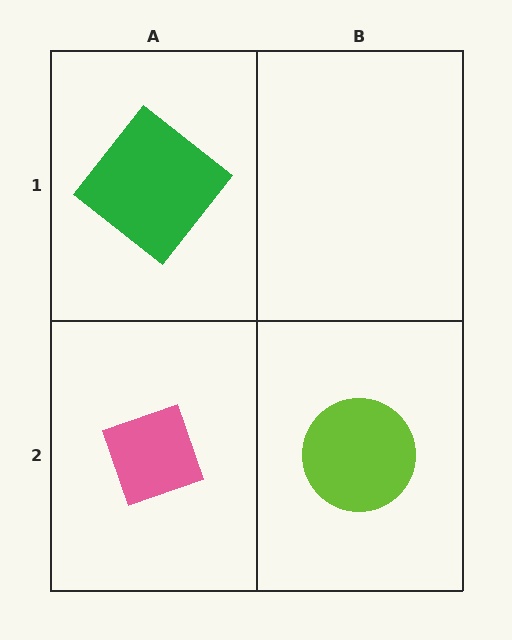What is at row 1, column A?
A green diamond.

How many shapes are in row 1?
1 shape.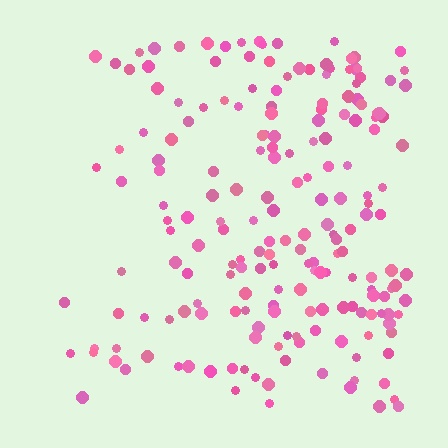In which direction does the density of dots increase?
From left to right, with the right side densest.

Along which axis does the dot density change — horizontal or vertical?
Horizontal.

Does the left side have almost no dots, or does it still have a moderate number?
Still a moderate number, just noticeably fewer than the right.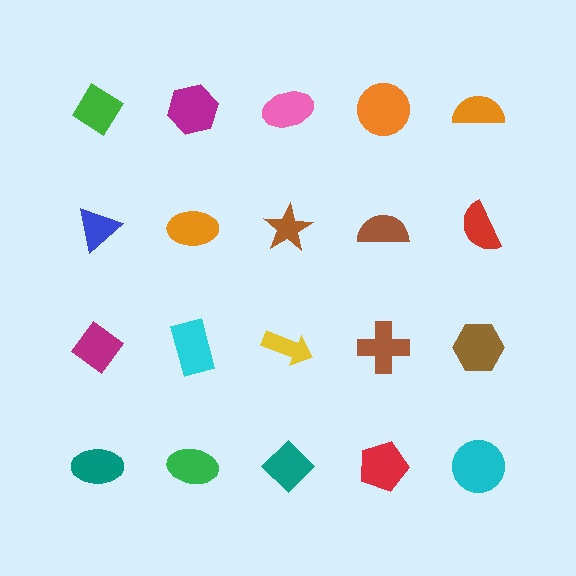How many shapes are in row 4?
5 shapes.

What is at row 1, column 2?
A magenta hexagon.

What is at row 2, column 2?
An orange ellipse.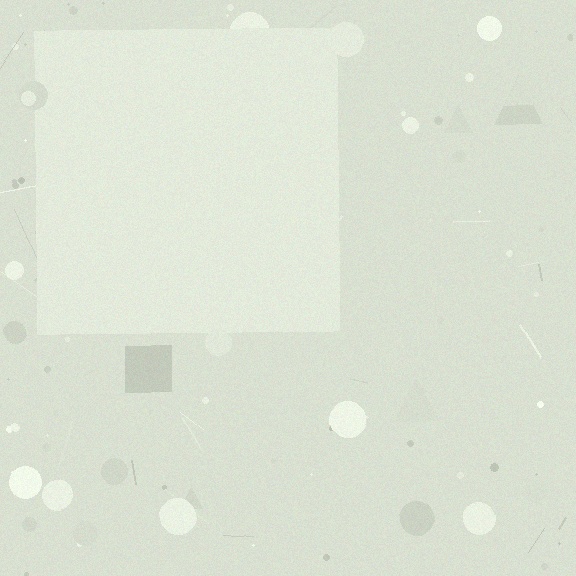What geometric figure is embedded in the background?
A square is embedded in the background.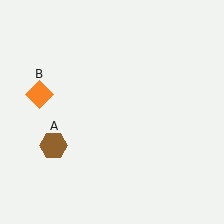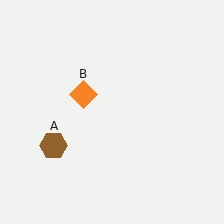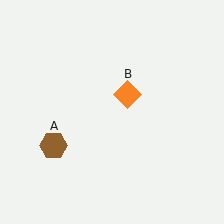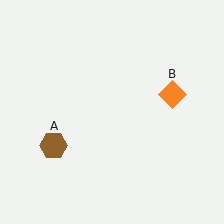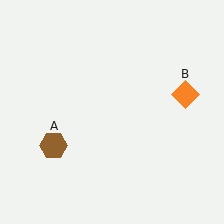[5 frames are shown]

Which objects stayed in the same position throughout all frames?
Brown hexagon (object A) remained stationary.